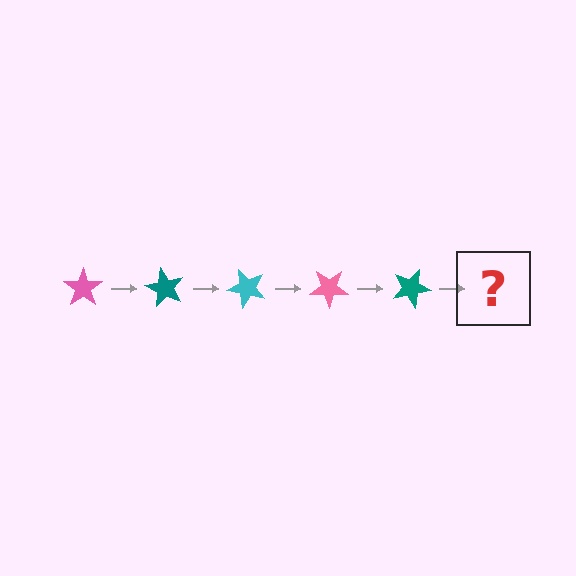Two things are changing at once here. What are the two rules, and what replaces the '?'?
The two rules are that it rotates 60 degrees each step and the color cycles through pink, teal, and cyan. The '?' should be a cyan star, rotated 300 degrees from the start.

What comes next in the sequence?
The next element should be a cyan star, rotated 300 degrees from the start.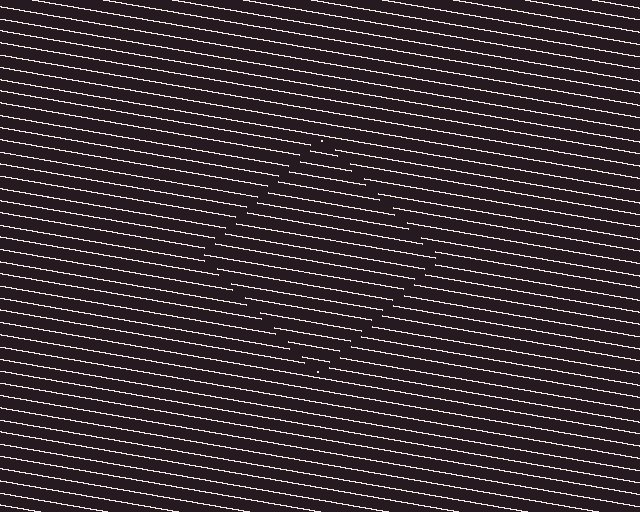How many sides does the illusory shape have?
4 sides — the line-ends trace a square.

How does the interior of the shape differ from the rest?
The interior of the shape contains the same grating, shifted by half a period — the contour is defined by the phase discontinuity where line-ends from the inner and outer gratings abut.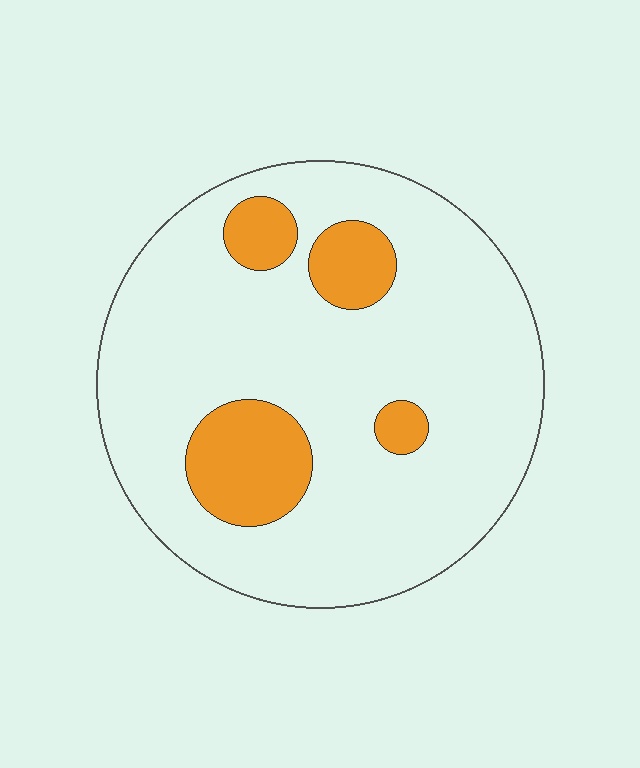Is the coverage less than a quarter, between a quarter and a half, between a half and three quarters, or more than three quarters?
Less than a quarter.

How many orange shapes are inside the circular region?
4.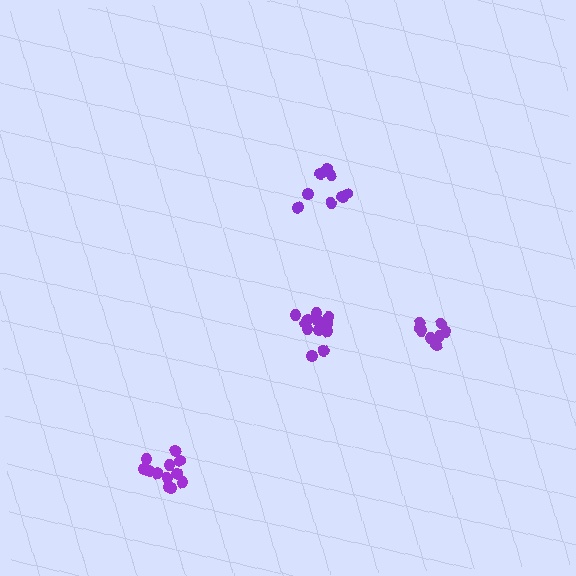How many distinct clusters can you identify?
There are 4 distinct clusters.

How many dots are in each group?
Group 1: 8 dots, Group 2: 13 dots, Group 3: 13 dots, Group 4: 8 dots (42 total).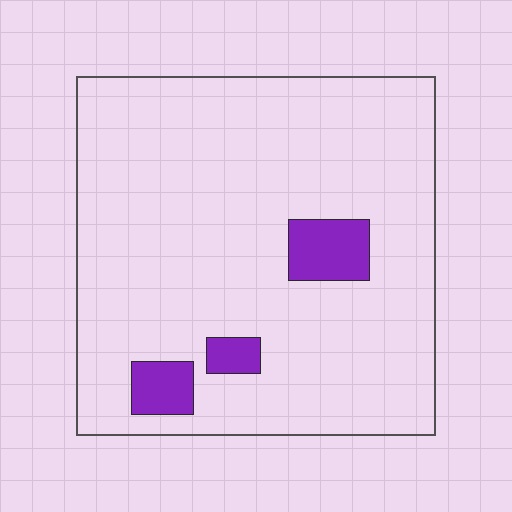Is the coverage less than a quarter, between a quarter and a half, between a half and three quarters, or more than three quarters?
Less than a quarter.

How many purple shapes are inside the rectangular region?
3.